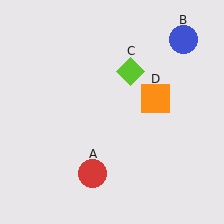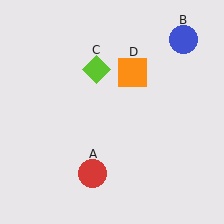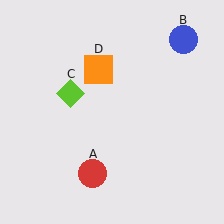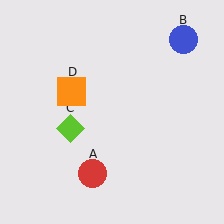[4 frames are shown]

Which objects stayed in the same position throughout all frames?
Red circle (object A) and blue circle (object B) remained stationary.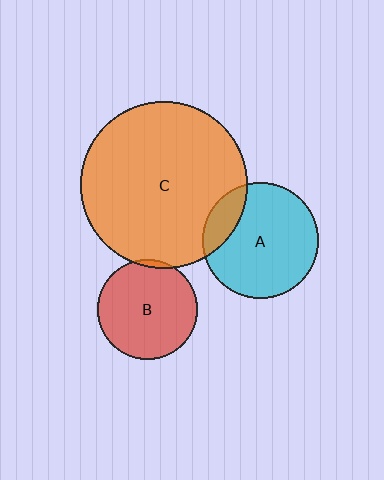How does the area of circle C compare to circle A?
Approximately 2.0 times.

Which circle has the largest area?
Circle C (orange).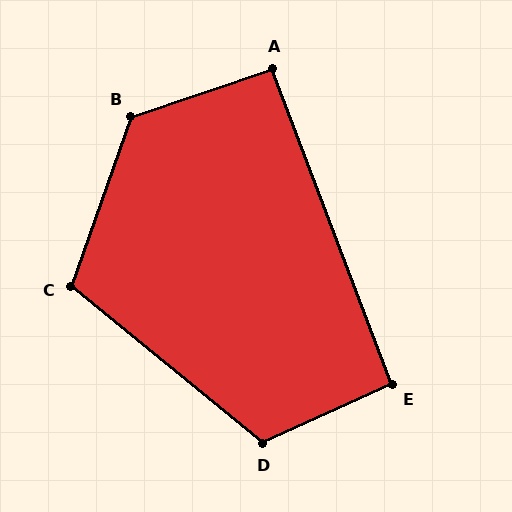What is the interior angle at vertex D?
Approximately 116 degrees (obtuse).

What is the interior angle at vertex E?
Approximately 93 degrees (approximately right).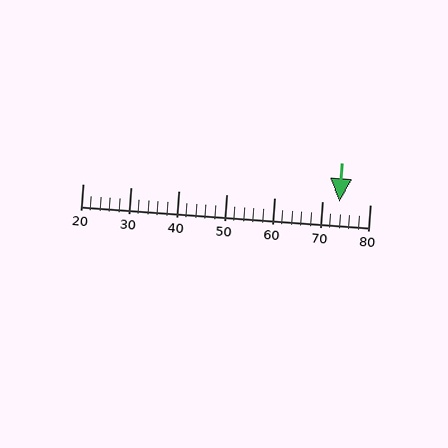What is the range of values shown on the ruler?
The ruler shows values from 20 to 80.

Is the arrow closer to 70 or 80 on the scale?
The arrow is closer to 70.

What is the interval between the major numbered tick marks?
The major tick marks are spaced 10 units apart.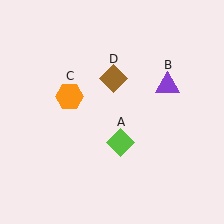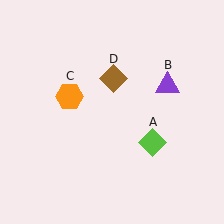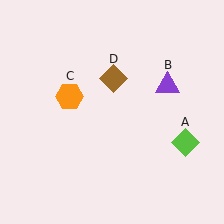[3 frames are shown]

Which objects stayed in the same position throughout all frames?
Purple triangle (object B) and orange hexagon (object C) and brown diamond (object D) remained stationary.